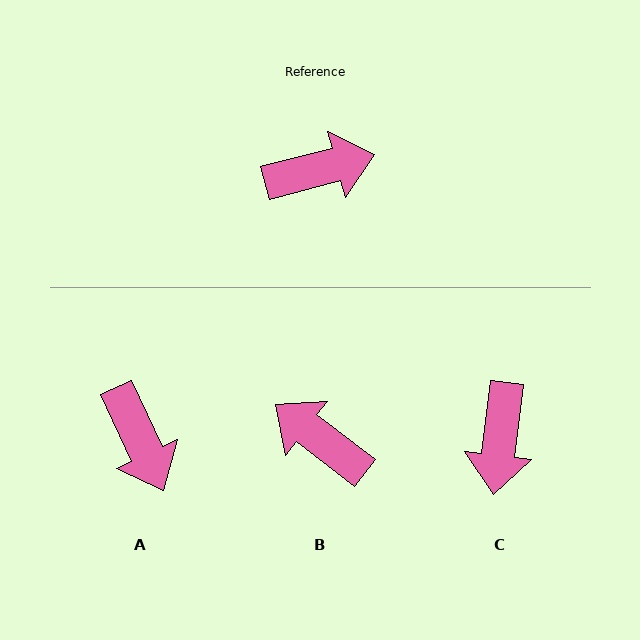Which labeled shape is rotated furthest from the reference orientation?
B, about 128 degrees away.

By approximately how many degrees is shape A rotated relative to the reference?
Approximately 80 degrees clockwise.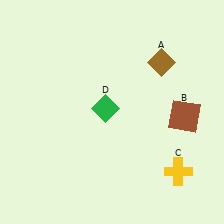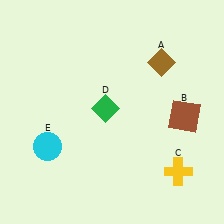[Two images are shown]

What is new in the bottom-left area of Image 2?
A cyan circle (E) was added in the bottom-left area of Image 2.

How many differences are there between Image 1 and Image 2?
There is 1 difference between the two images.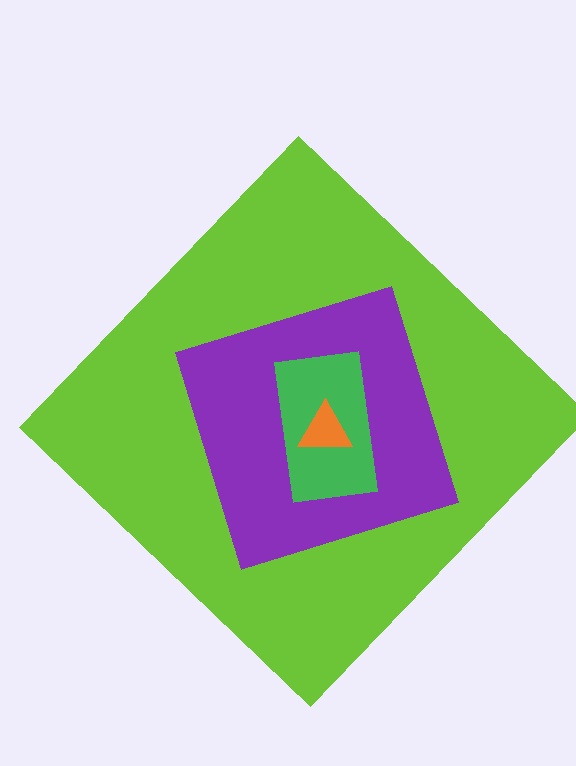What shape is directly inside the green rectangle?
The orange triangle.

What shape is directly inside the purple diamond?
The green rectangle.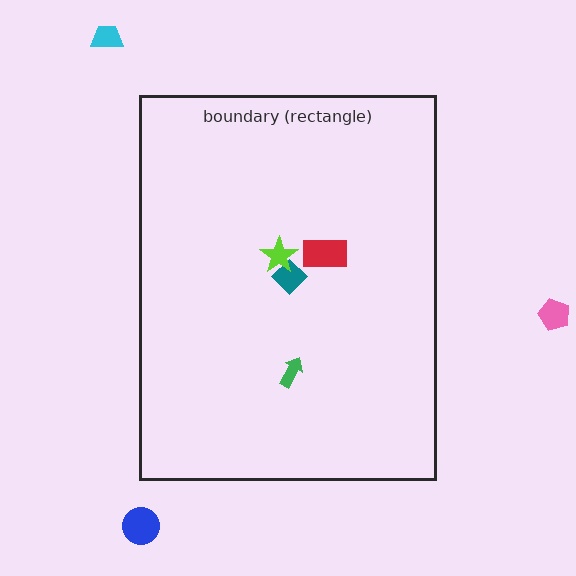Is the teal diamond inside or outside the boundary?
Inside.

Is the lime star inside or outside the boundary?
Inside.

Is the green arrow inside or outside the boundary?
Inside.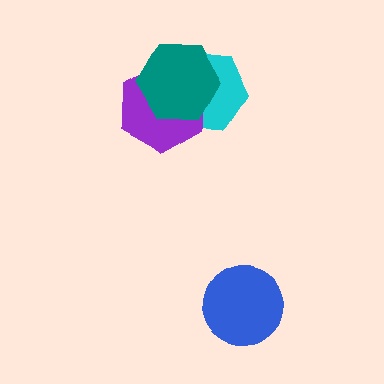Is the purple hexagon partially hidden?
Yes, it is partially covered by another shape.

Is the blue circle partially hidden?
No, no other shape covers it.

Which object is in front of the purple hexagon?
The teal hexagon is in front of the purple hexagon.